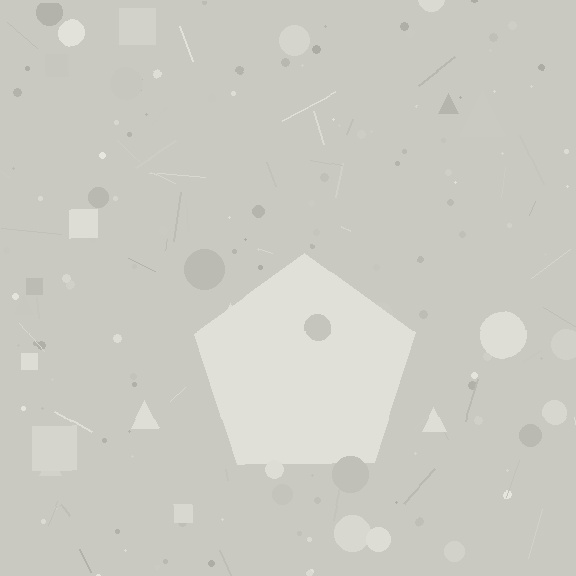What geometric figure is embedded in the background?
A pentagon is embedded in the background.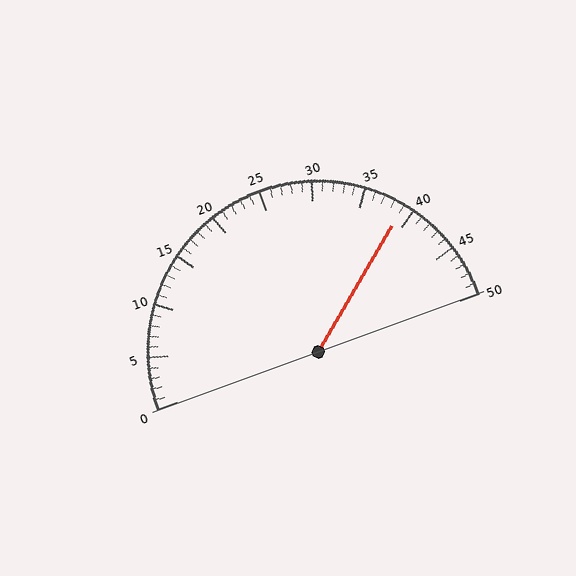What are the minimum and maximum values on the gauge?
The gauge ranges from 0 to 50.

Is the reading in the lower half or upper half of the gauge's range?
The reading is in the upper half of the range (0 to 50).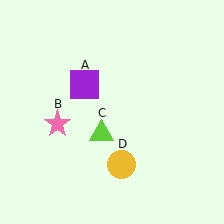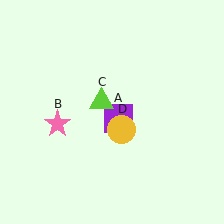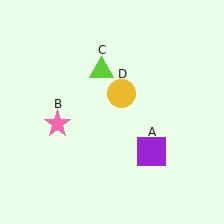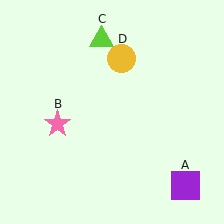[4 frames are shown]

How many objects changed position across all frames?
3 objects changed position: purple square (object A), lime triangle (object C), yellow circle (object D).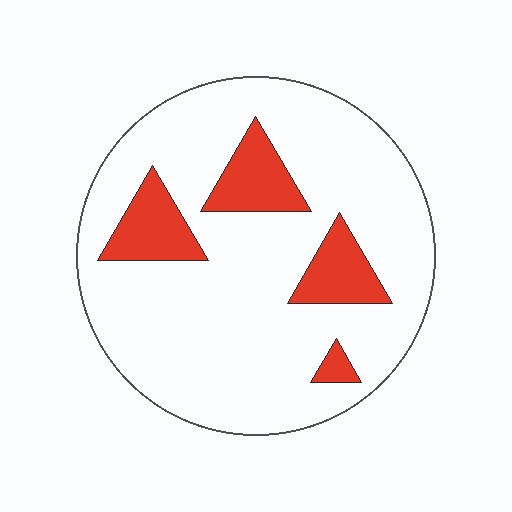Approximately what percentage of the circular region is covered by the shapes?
Approximately 15%.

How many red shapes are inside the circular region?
4.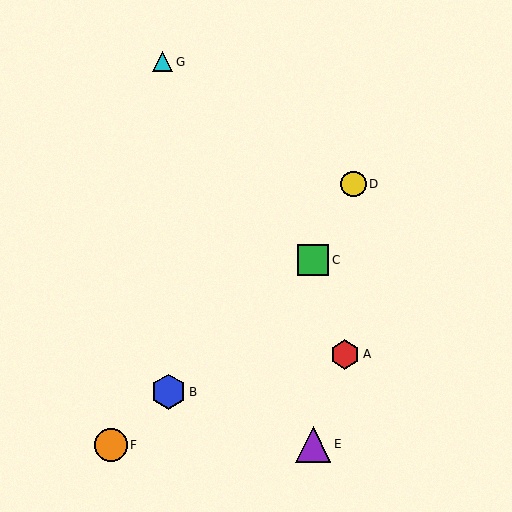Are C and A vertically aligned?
No, C is at x≈313 and A is at x≈345.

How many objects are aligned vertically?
2 objects (C, E) are aligned vertically.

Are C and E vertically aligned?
Yes, both are at x≈313.